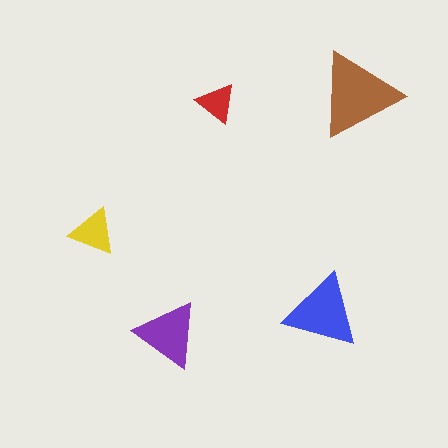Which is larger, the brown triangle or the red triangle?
The brown one.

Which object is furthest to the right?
The brown triangle is rightmost.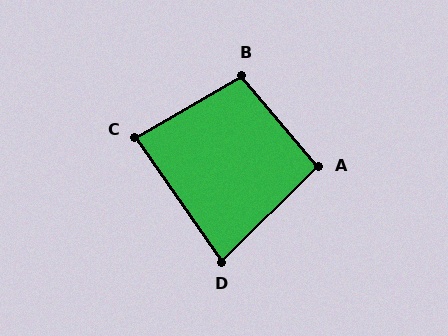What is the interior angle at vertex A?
Approximately 95 degrees (approximately right).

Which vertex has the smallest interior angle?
D, at approximately 80 degrees.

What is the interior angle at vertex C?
Approximately 85 degrees (approximately right).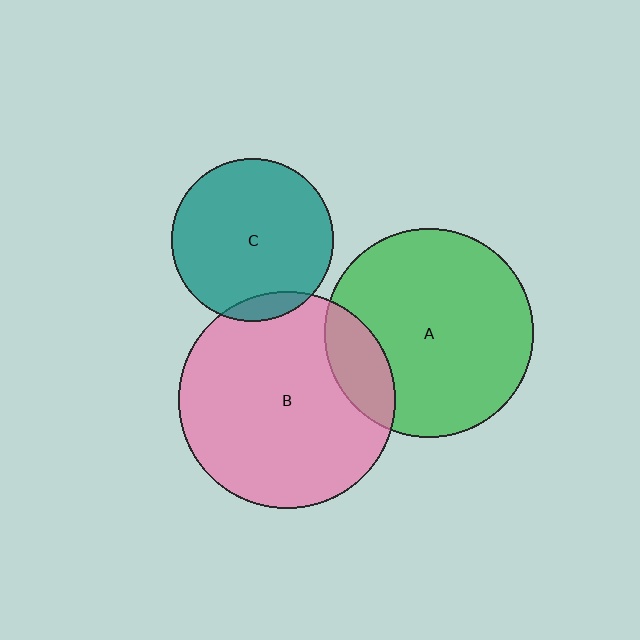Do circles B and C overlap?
Yes.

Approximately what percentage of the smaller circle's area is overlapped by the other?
Approximately 10%.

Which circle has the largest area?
Circle B (pink).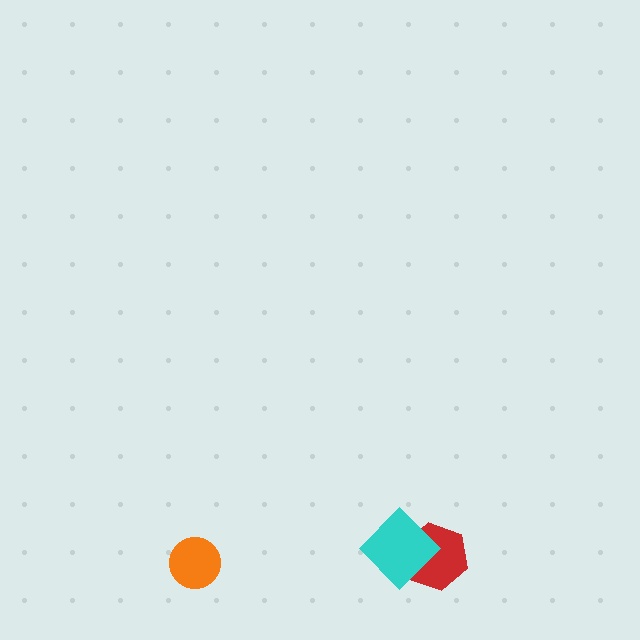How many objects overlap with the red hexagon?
1 object overlaps with the red hexagon.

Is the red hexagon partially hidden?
Yes, it is partially covered by another shape.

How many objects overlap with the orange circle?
0 objects overlap with the orange circle.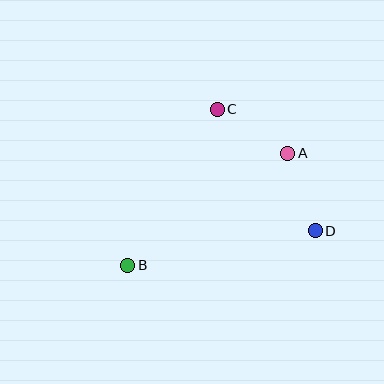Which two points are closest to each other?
Points A and D are closest to each other.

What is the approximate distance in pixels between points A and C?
The distance between A and C is approximately 83 pixels.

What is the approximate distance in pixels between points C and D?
The distance between C and D is approximately 156 pixels.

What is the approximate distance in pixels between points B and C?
The distance between B and C is approximately 180 pixels.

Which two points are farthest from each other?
Points A and B are farthest from each other.